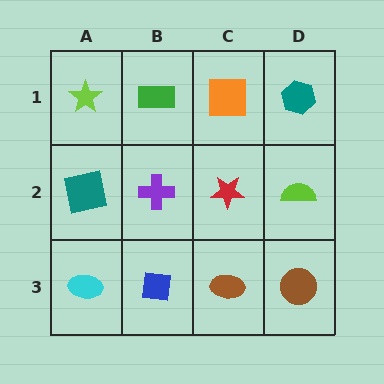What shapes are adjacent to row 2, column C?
An orange square (row 1, column C), a brown ellipse (row 3, column C), a purple cross (row 2, column B), a lime semicircle (row 2, column D).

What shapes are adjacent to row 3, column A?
A teal square (row 2, column A), a blue square (row 3, column B).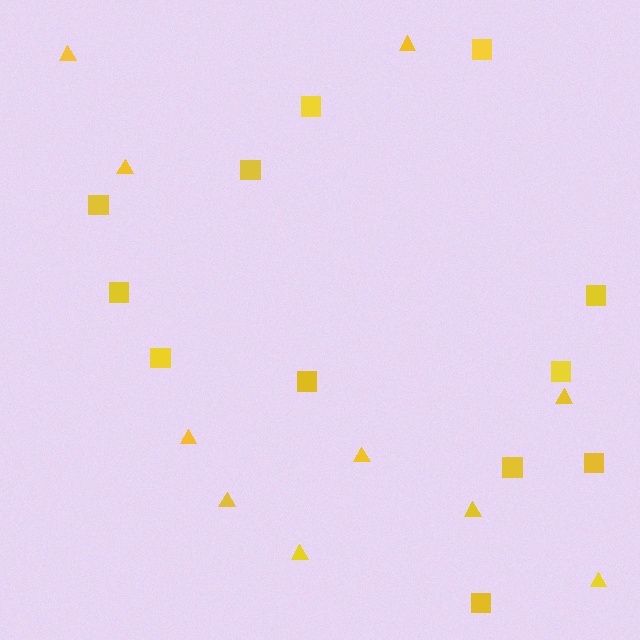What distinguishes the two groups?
There are 2 groups: one group of squares (12) and one group of triangles (10).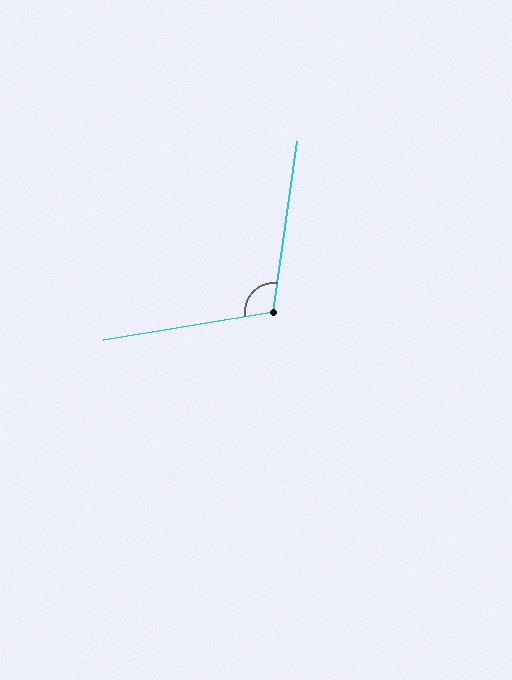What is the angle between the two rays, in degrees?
Approximately 107 degrees.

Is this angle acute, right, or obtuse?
It is obtuse.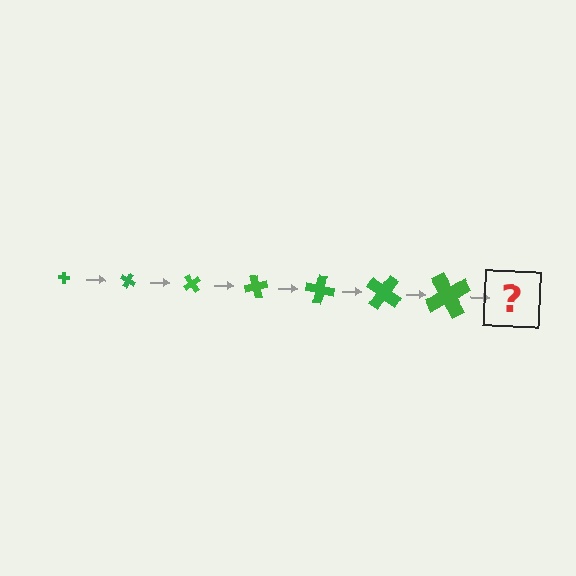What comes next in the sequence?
The next element should be a cross, larger than the previous one and rotated 175 degrees from the start.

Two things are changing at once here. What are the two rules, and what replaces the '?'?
The two rules are that the cross grows larger each step and it rotates 25 degrees each step. The '?' should be a cross, larger than the previous one and rotated 175 degrees from the start.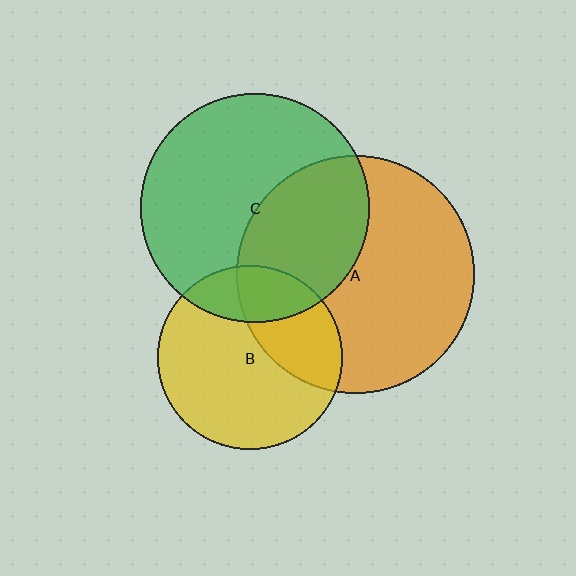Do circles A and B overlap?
Yes.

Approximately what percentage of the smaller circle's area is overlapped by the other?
Approximately 30%.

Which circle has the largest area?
Circle A (orange).